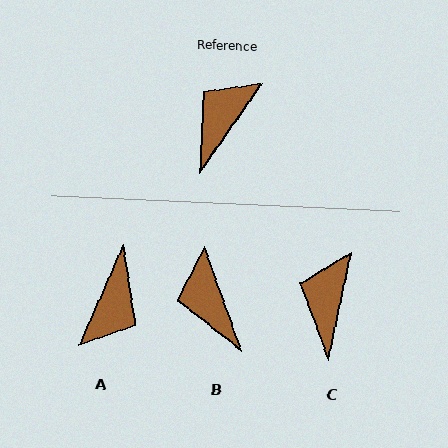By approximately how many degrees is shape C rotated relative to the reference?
Approximately 23 degrees counter-clockwise.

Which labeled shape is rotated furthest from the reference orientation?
A, about 169 degrees away.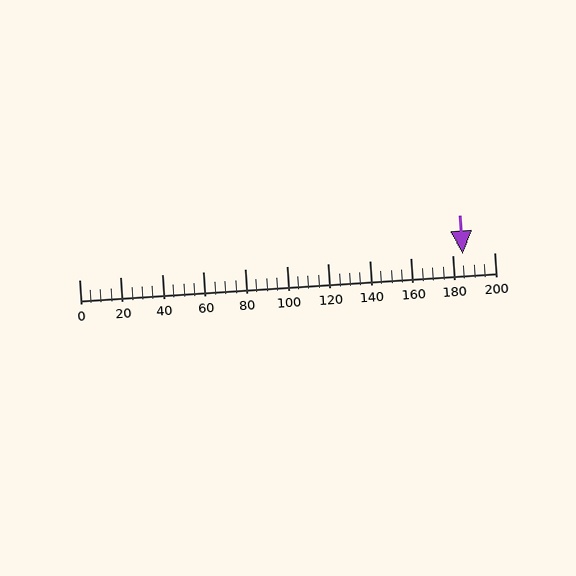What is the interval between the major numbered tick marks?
The major tick marks are spaced 20 units apart.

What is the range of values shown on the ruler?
The ruler shows values from 0 to 200.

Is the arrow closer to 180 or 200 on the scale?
The arrow is closer to 180.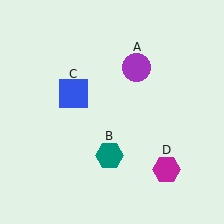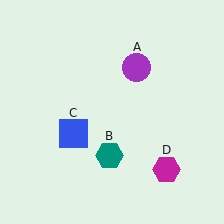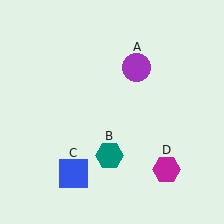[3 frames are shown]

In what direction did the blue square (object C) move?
The blue square (object C) moved down.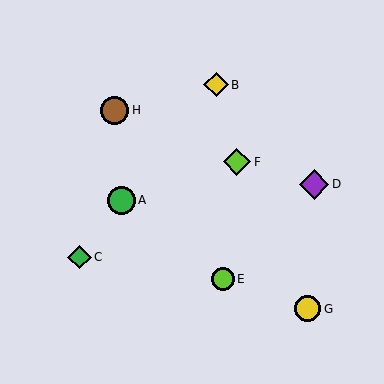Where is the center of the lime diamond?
The center of the lime diamond is at (237, 162).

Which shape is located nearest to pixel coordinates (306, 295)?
The yellow circle (labeled G) at (308, 309) is nearest to that location.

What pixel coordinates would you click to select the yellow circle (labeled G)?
Click at (308, 309) to select the yellow circle G.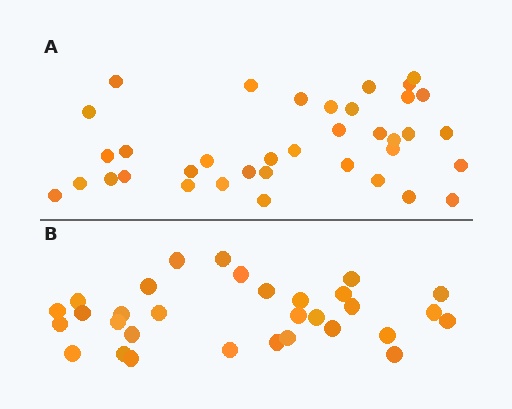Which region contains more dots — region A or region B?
Region A (the top region) has more dots.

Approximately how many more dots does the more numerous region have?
Region A has about 6 more dots than region B.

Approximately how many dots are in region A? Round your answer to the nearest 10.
About 40 dots. (The exact count is 37, which rounds to 40.)